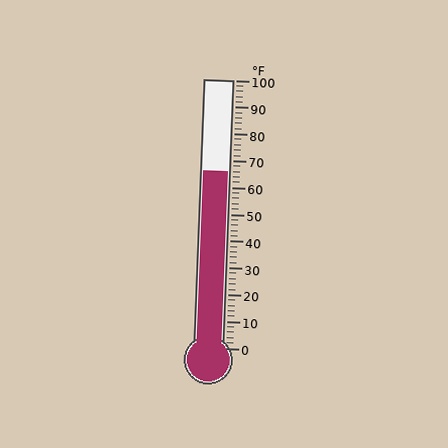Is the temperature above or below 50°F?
The temperature is above 50°F.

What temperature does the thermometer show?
The thermometer shows approximately 66°F.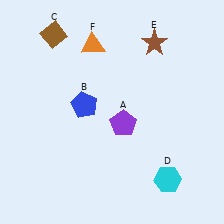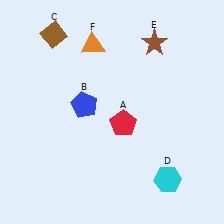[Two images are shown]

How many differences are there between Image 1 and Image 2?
There is 1 difference between the two images.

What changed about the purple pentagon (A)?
In Image 1, A is purple. In Image 2, it changed to red.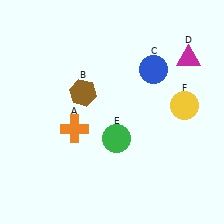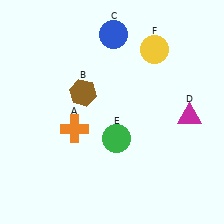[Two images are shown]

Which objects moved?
The objects that moved are: the blue circle (C), the magenta triangle (D), the yellow circle (F).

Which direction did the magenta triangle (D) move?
The magenta triangle (D) moved down.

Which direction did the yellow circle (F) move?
The yellow circle (F) moved up.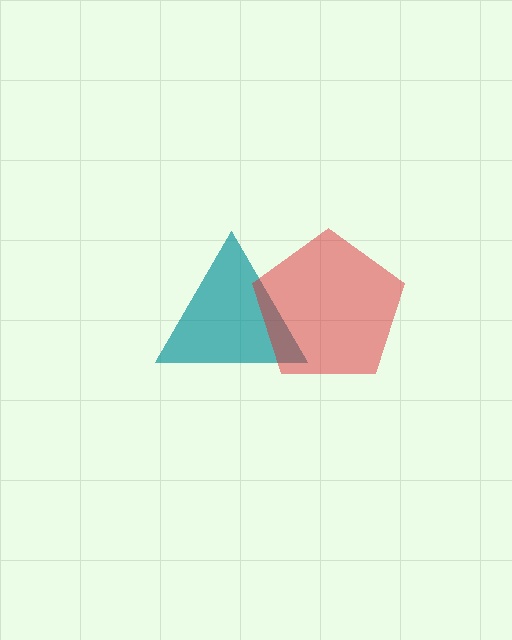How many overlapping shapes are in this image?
There are 2 overlapping shapes in the image.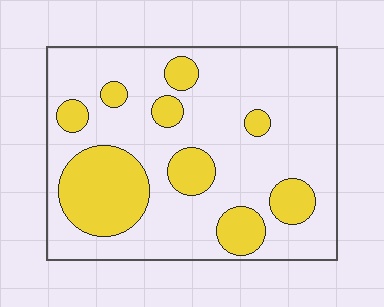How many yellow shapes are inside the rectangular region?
9.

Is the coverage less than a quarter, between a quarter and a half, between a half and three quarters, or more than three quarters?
Between a quarter and a half.